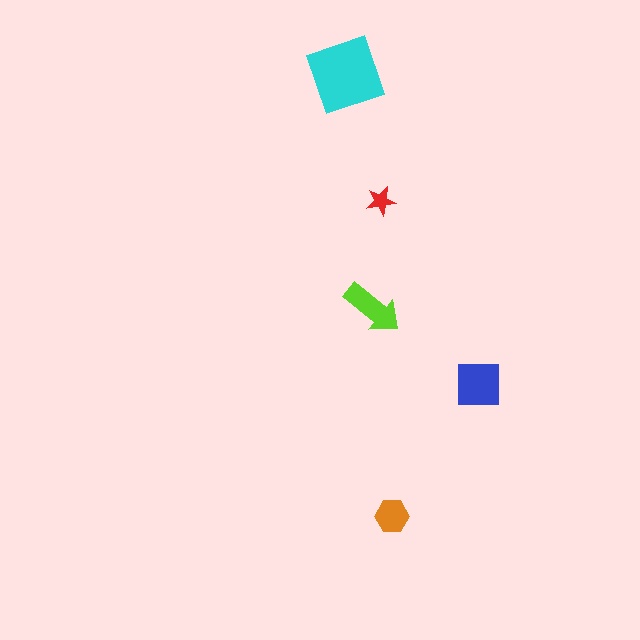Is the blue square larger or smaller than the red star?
Larger.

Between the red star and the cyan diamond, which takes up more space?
The cyan diamond.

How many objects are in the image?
There are 5 objects in the image.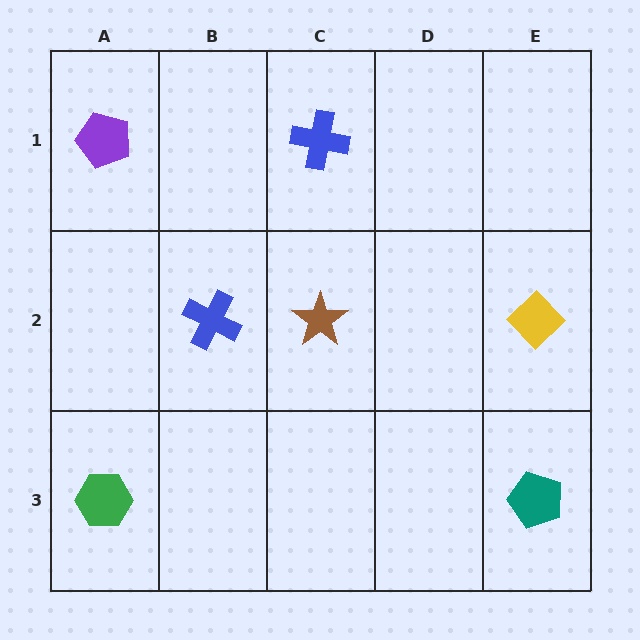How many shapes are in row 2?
3 shapes.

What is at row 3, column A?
A green hexagon.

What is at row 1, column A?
A purple pentagon.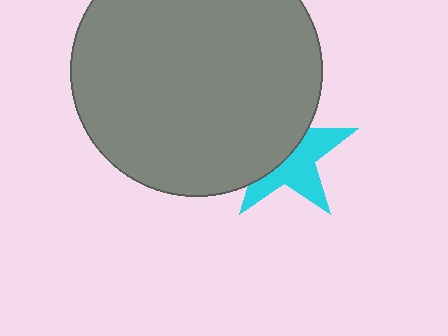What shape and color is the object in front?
The object in front is a gray circle.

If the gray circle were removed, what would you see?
You would see the complete cyan star.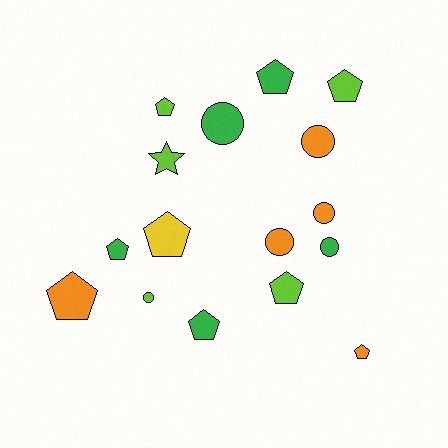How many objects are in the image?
There are 16 objects.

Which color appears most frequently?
Green, with 5 objects.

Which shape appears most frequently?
Pentagon, with 9 objects.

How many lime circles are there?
There is 1 lime circle.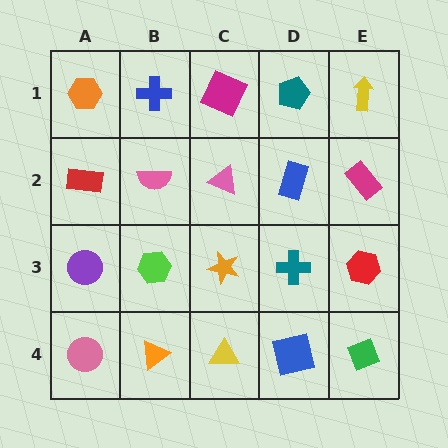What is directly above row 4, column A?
A purple circle.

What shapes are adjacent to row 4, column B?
A lime hexagon (row 3, column B), a pink circle (row 4, column A), a yellow triangle (row 4, column C).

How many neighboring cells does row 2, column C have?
4.